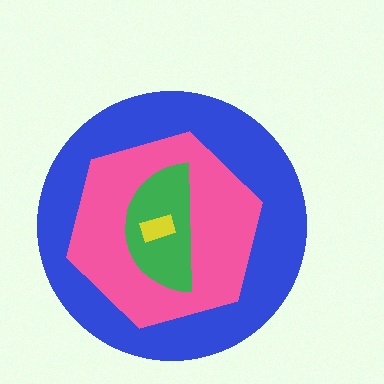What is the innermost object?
The yellow rectangle.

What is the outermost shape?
The blue circle.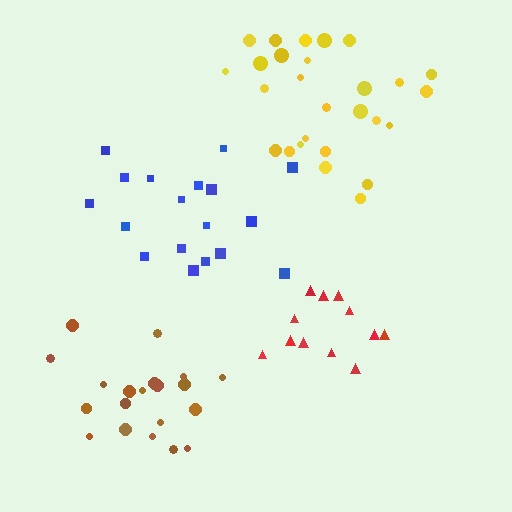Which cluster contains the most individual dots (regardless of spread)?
Yellow (27).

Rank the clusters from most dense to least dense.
red, brown, blue, yellow.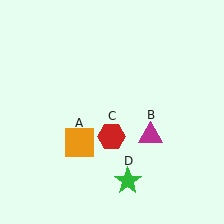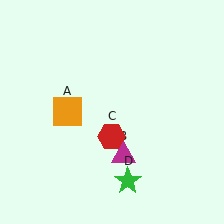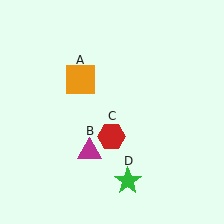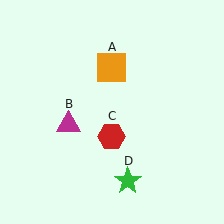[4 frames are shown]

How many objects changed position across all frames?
2 objects changed position: orange square (object A), magenta triangle (object B).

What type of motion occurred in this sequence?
The orange square (object A), magenta triangle (object B) rotated clockwise around the center of the scene.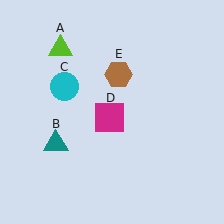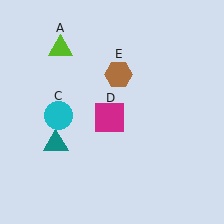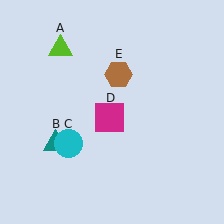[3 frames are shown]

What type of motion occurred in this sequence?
The cyan circle (object C) rotated counterclockwise around the center of the scene.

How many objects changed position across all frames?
1 object changed position: cyan circle (object C).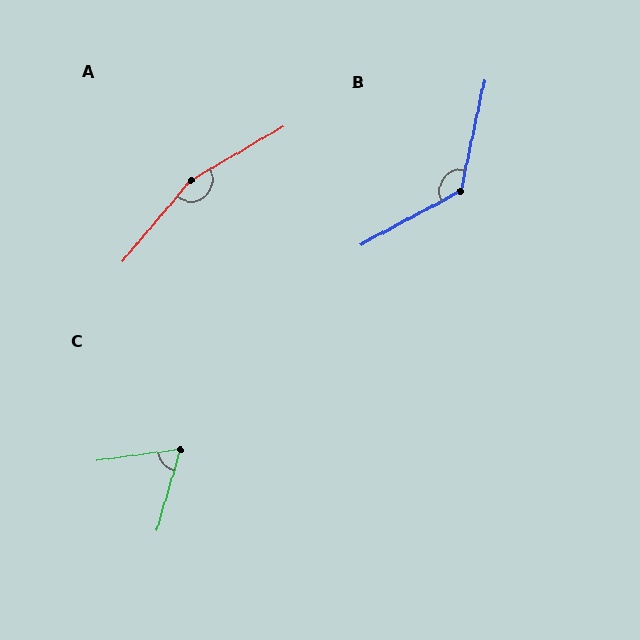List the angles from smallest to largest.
C (65°), B (130°), A (160°).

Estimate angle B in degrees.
Approximately 130 degrees.